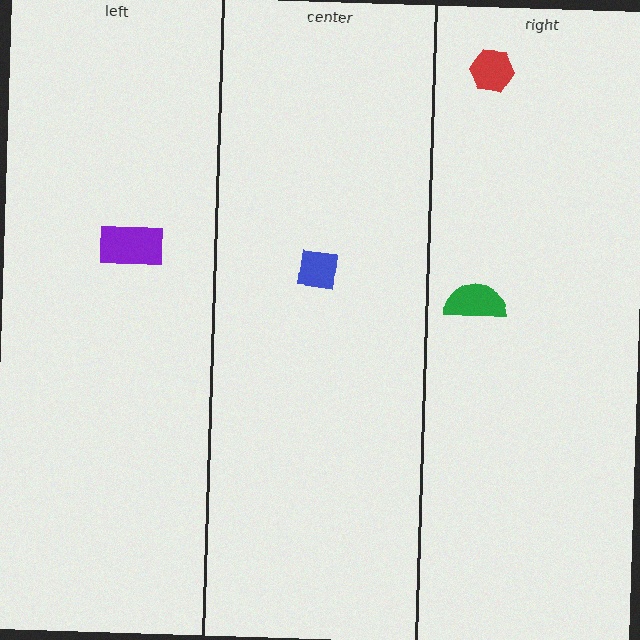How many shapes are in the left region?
1.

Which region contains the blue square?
The center region.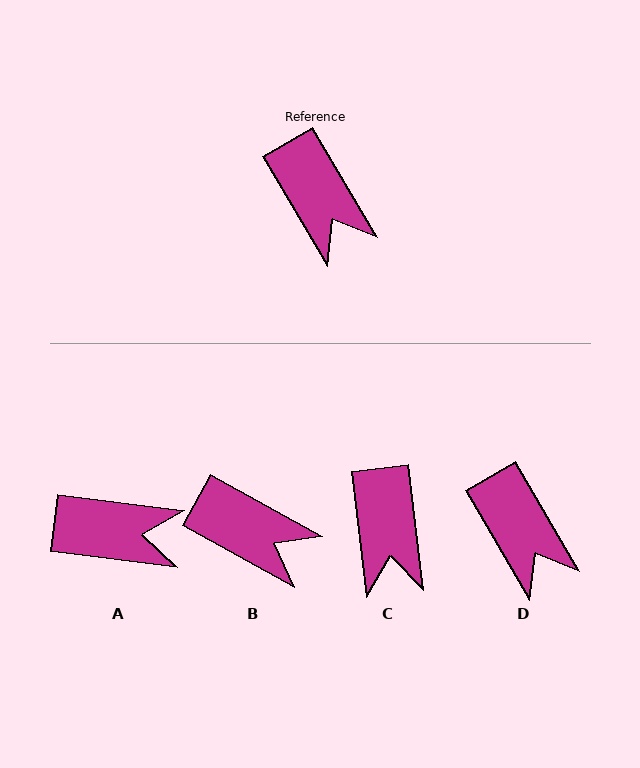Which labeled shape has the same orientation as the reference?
D.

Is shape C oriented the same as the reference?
No, it is off by about 23 degrees.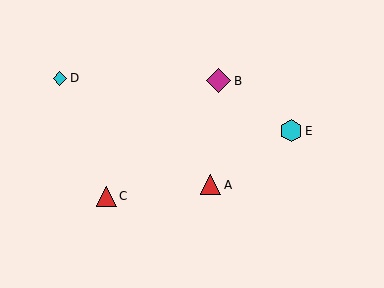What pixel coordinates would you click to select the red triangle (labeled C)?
Click at (106, 196) to select the red triangle C.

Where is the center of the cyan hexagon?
The center of the cyan hexagon is at (291, 131).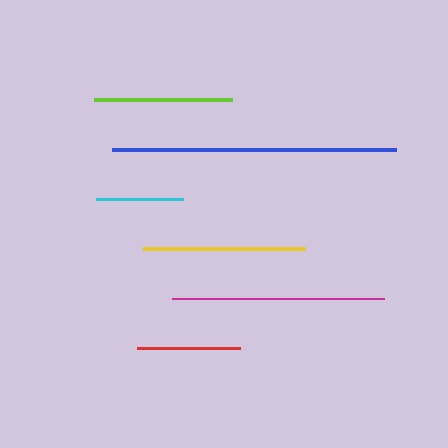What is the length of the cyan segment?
The cyan segment is approximately 87 pixels long.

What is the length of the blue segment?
The blue segment is approximately 284 pixels long.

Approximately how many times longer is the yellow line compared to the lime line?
The yellow line is approximately 1.2 times the length of the lime line.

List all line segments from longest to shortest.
From longest to shortest: blue, magenta, yellow, lime, red, cyan.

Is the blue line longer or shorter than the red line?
The blue line is longer than the red line.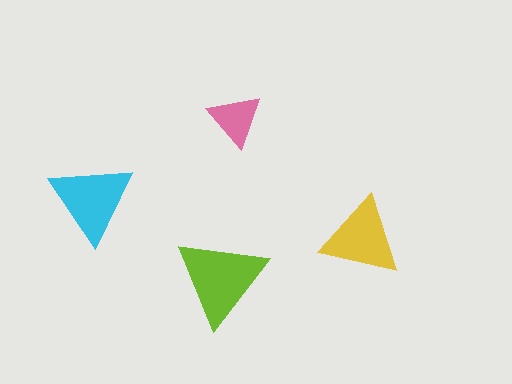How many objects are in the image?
There are 4 objects in the image.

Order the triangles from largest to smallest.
the lime one, the cyan one, the yellow one, the pink one.